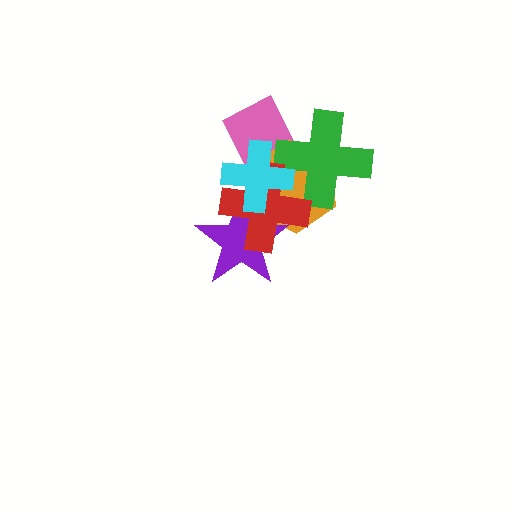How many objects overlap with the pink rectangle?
4 objects overlap with the pink rectangle.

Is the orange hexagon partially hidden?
Yes, it is partially covered by another shape.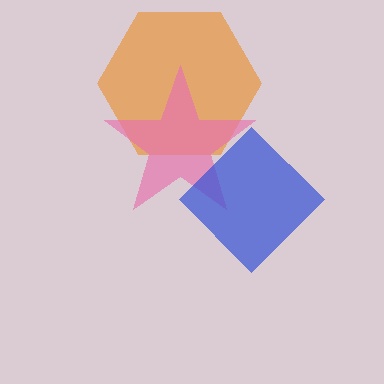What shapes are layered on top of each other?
The layered shapes are: an orange hexagon, a pink star, a blue diamond.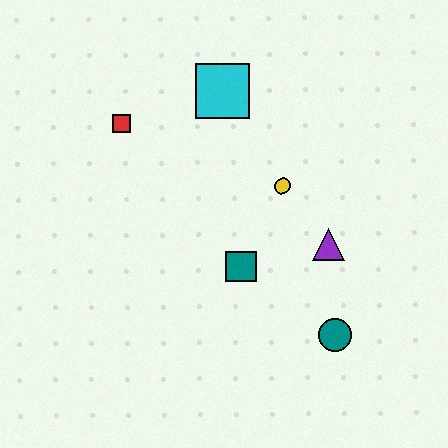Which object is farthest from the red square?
The teal circle is farthest from the red square.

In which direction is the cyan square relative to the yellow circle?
The cyan square is above the yellow circle.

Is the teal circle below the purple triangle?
Yes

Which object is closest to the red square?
The cyan square is closest to the red square.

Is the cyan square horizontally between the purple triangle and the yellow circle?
No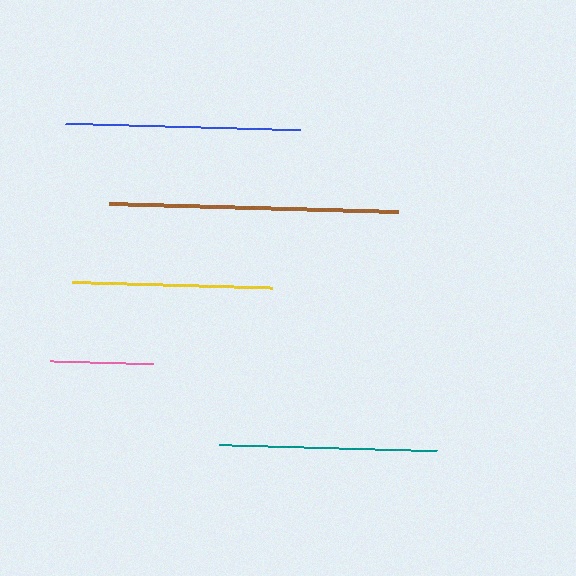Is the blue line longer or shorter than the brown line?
The brown line is longer than the blue line.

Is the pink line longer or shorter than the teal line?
The teal line is longer than the pink line.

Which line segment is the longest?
The brown line is the longest at approximately 288 pixels.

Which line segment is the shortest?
The pink line is the shortest at approximately 103 pixels.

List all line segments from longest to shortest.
From longest to shortest: brown, blue, teal, yellow, pink.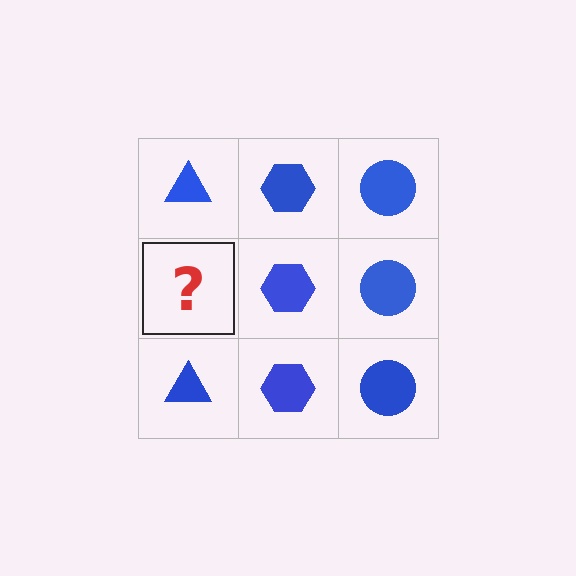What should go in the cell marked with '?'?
The missing cell should contain a blue triangle.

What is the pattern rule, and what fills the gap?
The rule is that each column has a consistent shape. The gap should be filled with a blue triangle.